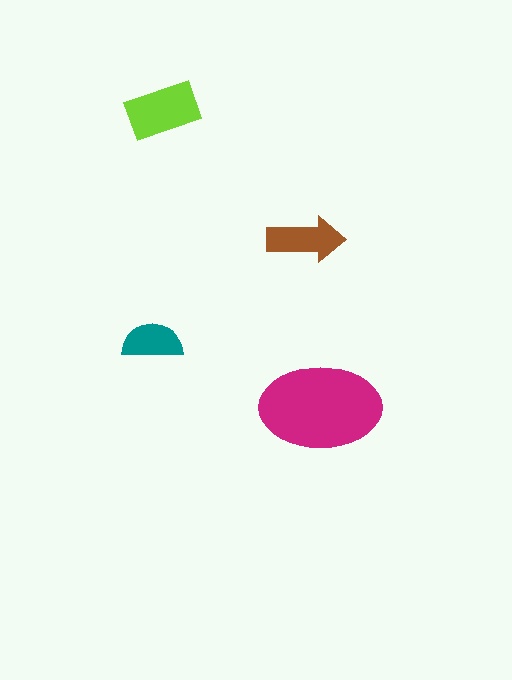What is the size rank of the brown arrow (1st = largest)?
3rd.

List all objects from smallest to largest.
The teal semicircle, the brown arrow, the lime rectangle, the magenta ellipse.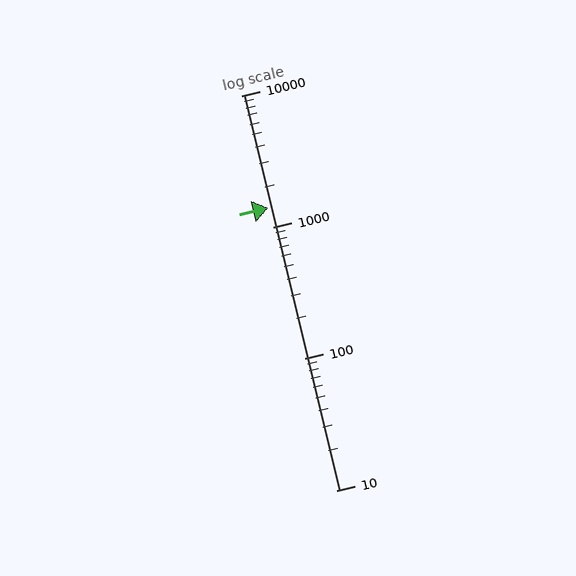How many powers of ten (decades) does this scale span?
The scale spans 3 decades, from 10 to 10000.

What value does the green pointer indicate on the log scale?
The pointer indicates approximately 1400.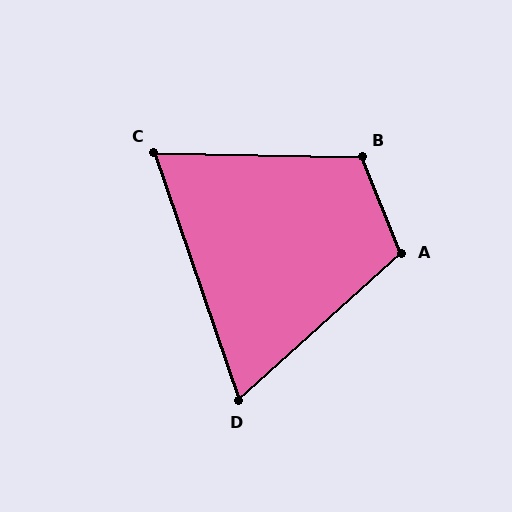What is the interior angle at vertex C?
Approximately 70 degrees (acute).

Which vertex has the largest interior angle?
B, at approximately 113 degrees.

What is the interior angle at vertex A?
Approximately 110 degrees (obtuse).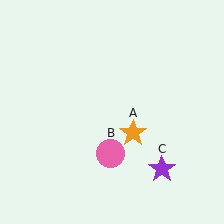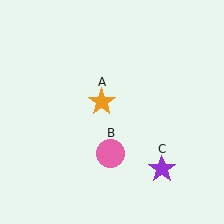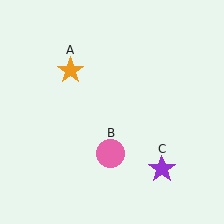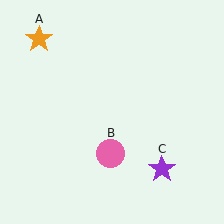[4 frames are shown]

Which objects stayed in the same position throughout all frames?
Pink circle (object B) and purple star (object C) remained stationary.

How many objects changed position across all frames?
1 object changed position: orange star (object A).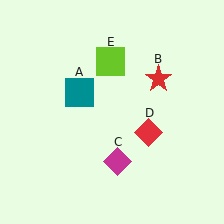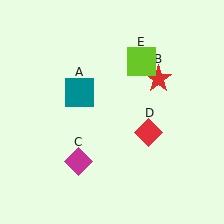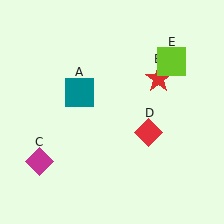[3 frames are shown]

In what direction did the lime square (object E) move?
The lime square (object E) moved right.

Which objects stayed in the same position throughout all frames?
Teal square (object A) and red star (object B) and red diamond (object D) remained stationary.